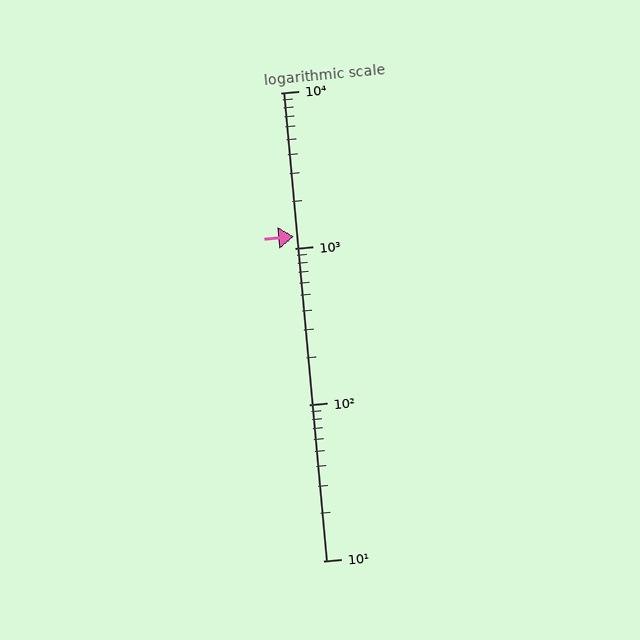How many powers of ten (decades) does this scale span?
The scale spans 3 decades, from 10 to 10000.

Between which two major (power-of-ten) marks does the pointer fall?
The pointer is between 1000 and 10000.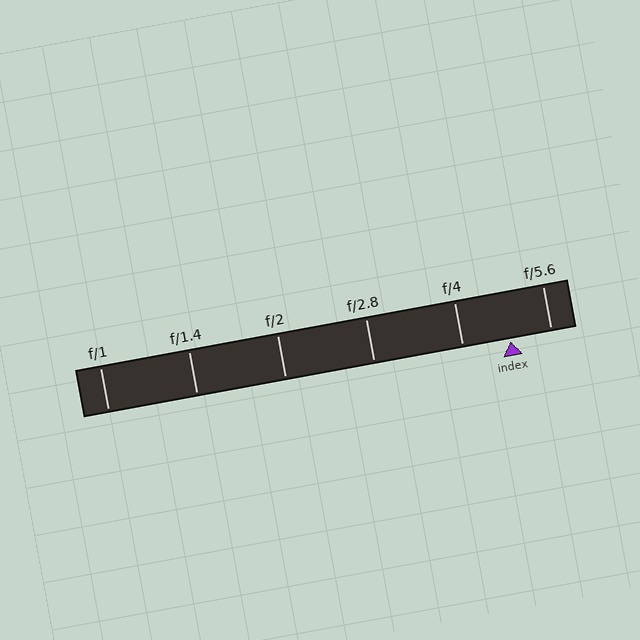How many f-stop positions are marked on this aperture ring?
There are 6 f-stop positions marked.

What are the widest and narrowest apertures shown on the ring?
The widest aperture shown is f/1 and the narrowest is f/5.6.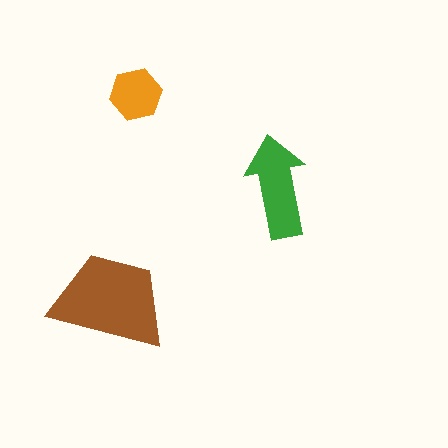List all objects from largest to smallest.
The brown trapezoid, the green arrow, the orange hexagon.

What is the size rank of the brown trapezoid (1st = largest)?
1st.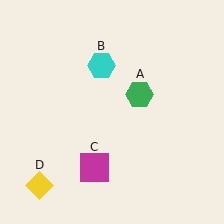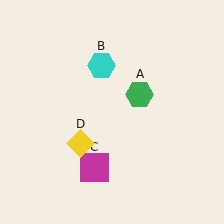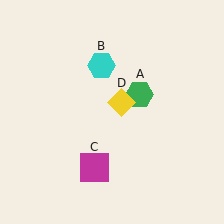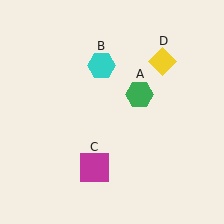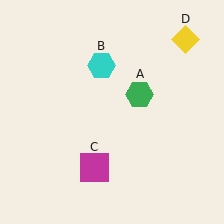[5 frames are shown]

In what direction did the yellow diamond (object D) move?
The yellow diamond (object D) moved up and to the right.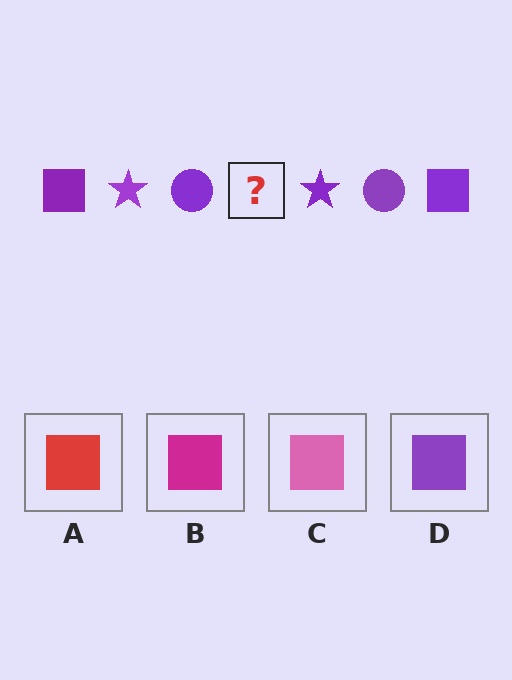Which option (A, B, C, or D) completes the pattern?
D.